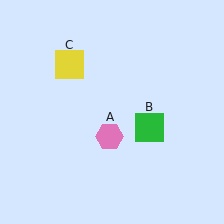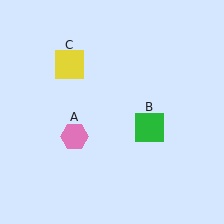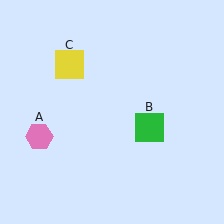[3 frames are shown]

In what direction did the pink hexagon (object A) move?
The pink hexagon (object A) moved left.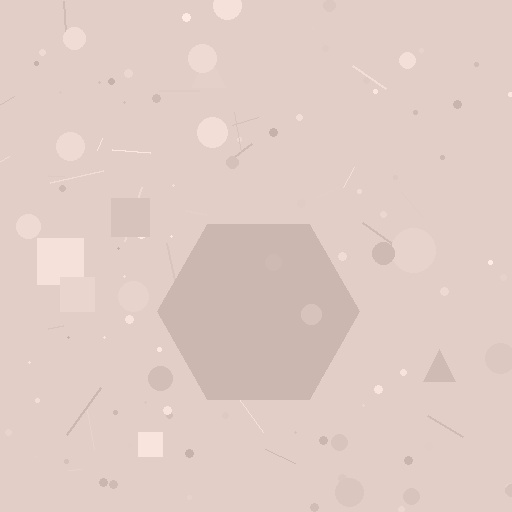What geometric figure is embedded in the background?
A hexagon is embedded in the background.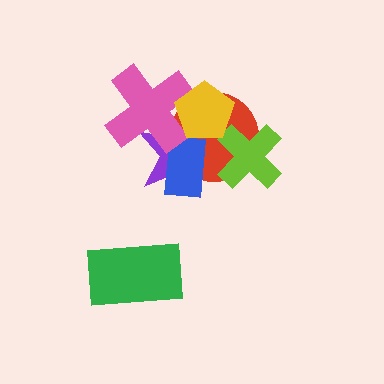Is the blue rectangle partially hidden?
No, no other shape covers it.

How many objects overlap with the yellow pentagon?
3 objects overlap with the yellow pentagon.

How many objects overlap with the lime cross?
2 objects overlap with the lime cross.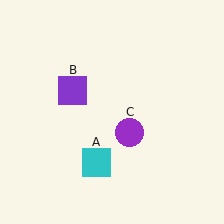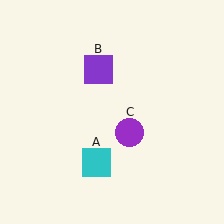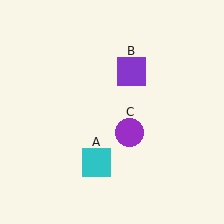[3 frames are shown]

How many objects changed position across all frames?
1 object changed position: purple square (object B).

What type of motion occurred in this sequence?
The purple square (object B) rotated clockwise around the center of the scene.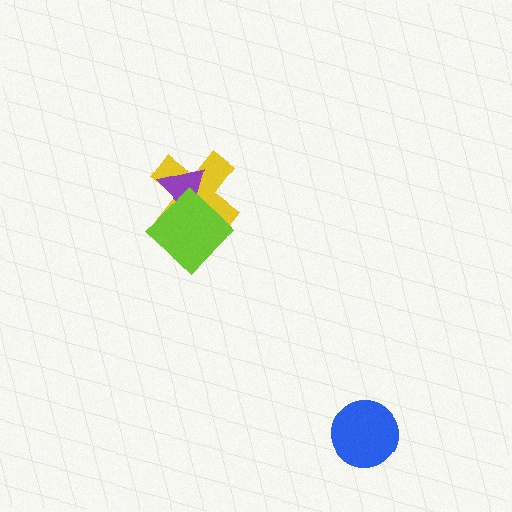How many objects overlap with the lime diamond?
2 objects overlap with the lime diamond.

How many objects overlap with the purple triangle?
2 objects overlap with the purple triangle.